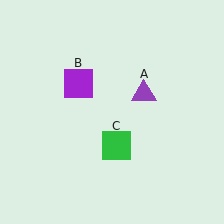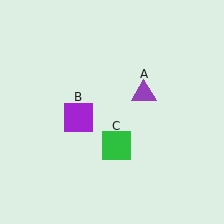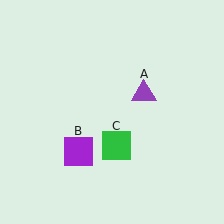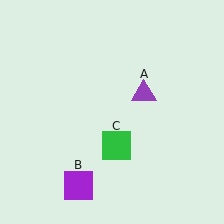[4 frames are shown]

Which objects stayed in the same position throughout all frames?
Purple triangle (object A) and green square (object C) remained stationary.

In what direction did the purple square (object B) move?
The purple square (object B) moved down.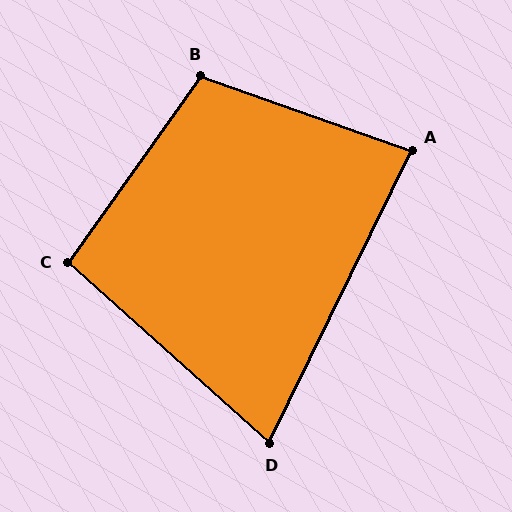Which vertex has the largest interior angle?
B, at approximately 106 degrees.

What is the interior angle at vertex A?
Approximately 84 degrees (acute).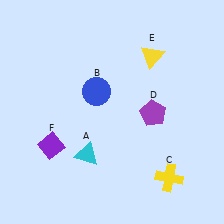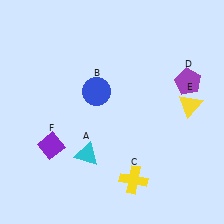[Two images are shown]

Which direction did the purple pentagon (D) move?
The purple pentagon (D) moved right.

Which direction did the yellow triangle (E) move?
The yellow triangle (E) moved down.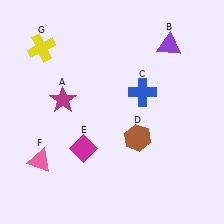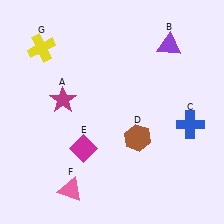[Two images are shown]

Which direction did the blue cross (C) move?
The blue cross (C) moved right.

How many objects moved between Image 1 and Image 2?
2 objects moved between the two images.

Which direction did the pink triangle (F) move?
The pink triangle (F) moved right.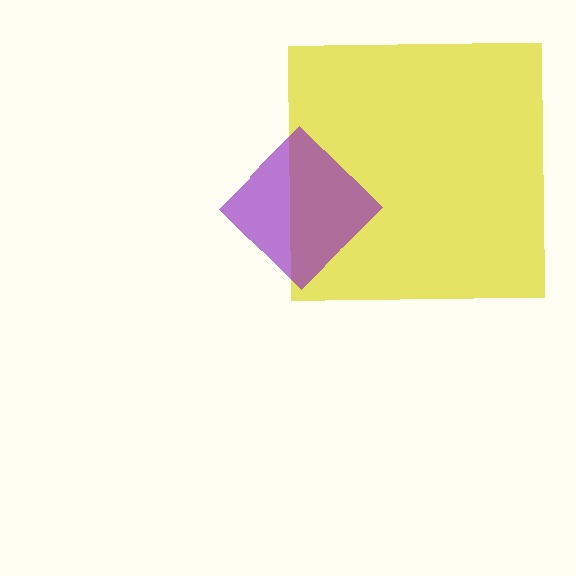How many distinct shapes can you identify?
There are 2 distinct shapes: a yellow square, a purple diamond.